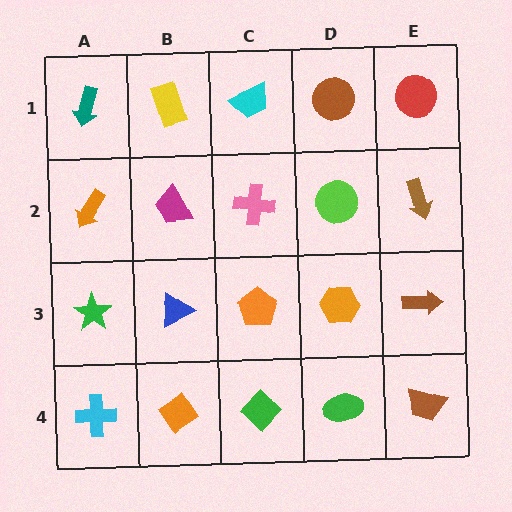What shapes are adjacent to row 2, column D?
A brown circle (row 1, column D), an orange hexagon (row 3, column D), a pink cross (row 2, column C), a brown arrow (row 2, column E).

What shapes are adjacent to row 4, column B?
A blue triangle (row 3, column B), a cyan cross (row 4, column A), a green diamond (row 4, column C).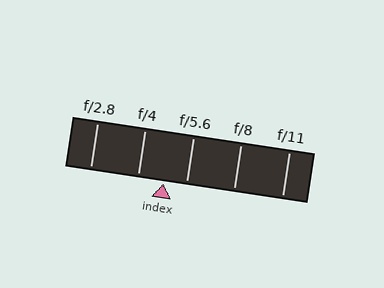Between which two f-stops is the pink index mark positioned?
The index mark is between f/4 and f/5.6.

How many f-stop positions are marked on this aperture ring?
There are 5 f-stop positions marked.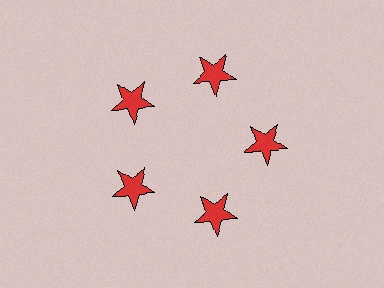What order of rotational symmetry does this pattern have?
This pattern has 5-fold rotational symmetry.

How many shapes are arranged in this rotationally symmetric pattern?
There are 5 shapes, arranged in 5 groups of 1.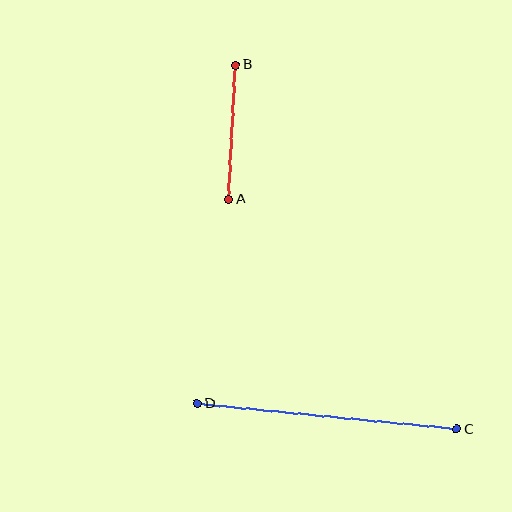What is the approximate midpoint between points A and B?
The midpoint is at approximately (232, 132) pixels.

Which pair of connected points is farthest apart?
Points C and D are farthest apart.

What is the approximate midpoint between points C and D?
The midpoint is at approximately (327, 416) pixels.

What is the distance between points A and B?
The distance is approximately 135 pixels.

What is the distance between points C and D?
The distance is approximately 260 pixels.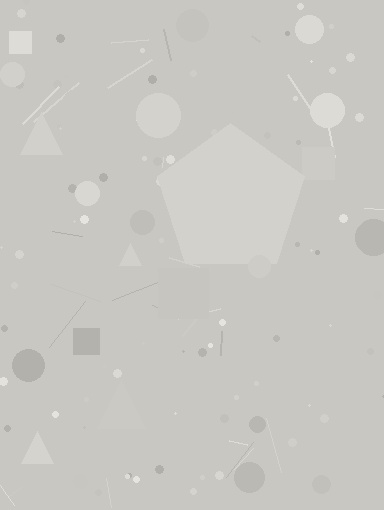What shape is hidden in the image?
A pentagon is hidden in the image.